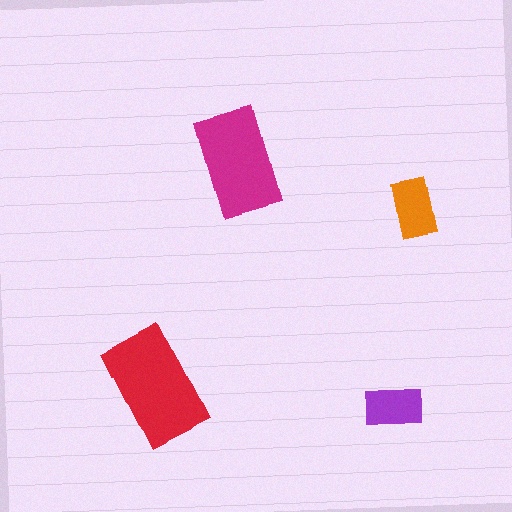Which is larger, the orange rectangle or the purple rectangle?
The orange one.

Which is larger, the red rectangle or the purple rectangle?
The red one.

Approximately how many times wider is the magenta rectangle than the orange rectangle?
About 2 times wider.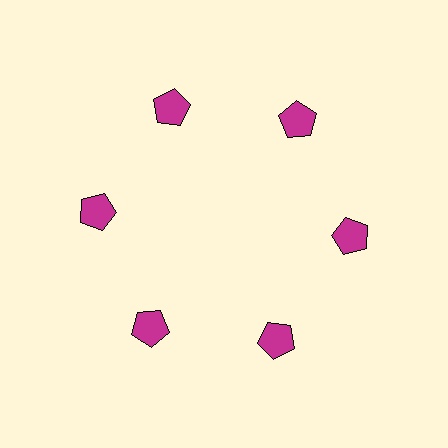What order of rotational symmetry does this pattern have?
This pattern has 6-fold rotational symmetry.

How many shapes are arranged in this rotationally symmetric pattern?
There are 6 shapes, arranged in 6 groups of 1.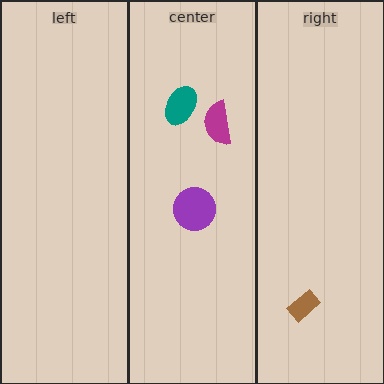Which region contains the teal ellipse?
The center region.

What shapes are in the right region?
The brown rectangle.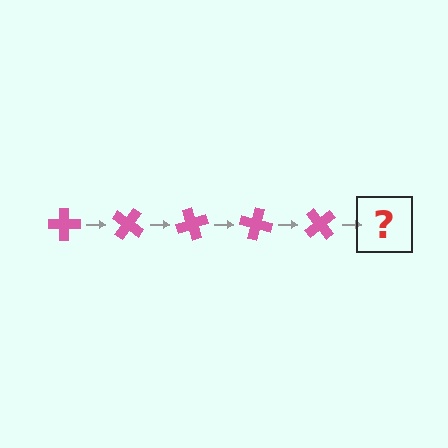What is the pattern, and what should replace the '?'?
The pattern is that the cross rotates 35 degrees each step. The '?' should be a pink cross rotated 175 degrees.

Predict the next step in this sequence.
The next step is a pink cross rotated 175 degrees.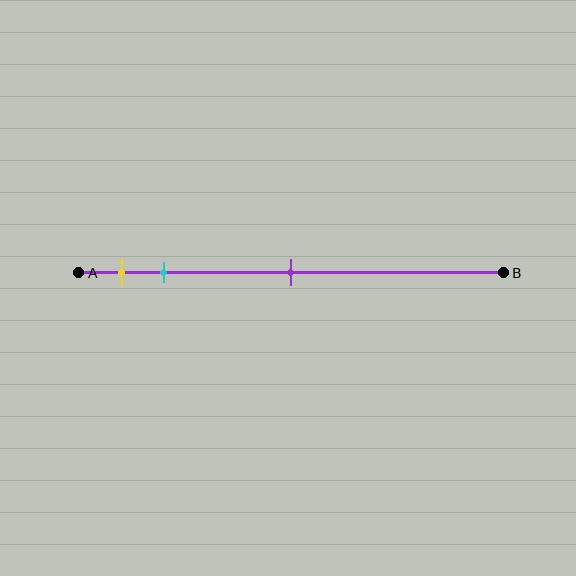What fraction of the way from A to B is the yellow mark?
The yellow mark is approximately 10% (0.1) of the way from A to B.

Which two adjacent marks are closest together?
The yellow and cyan marks are the closest adjacent pair.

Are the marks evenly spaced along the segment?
No, the marks are not evenly spaced.